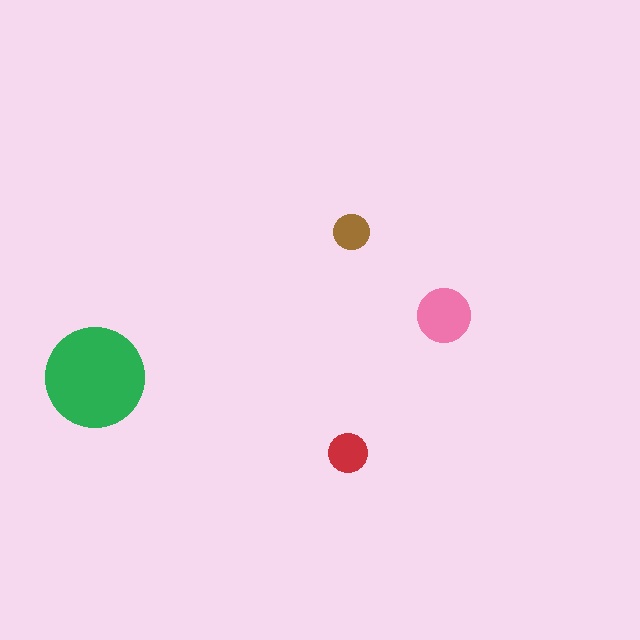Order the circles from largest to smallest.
the green one, the pink one, the red one, the brown one.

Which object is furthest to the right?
The pink circle is rightmost.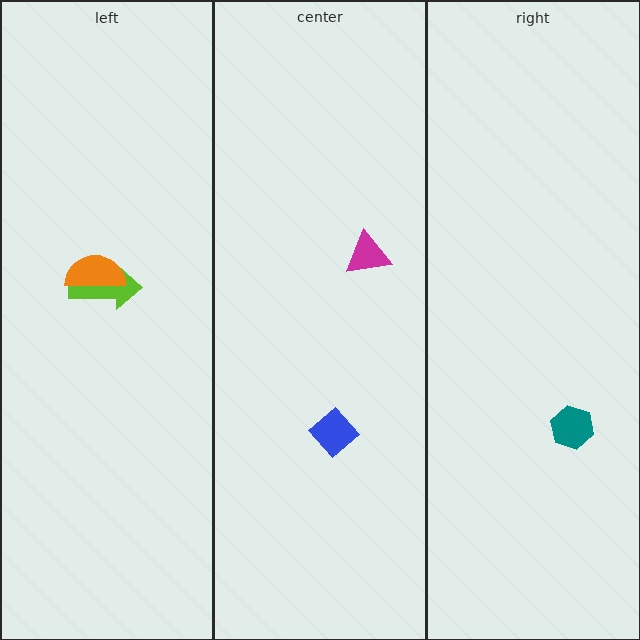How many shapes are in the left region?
2.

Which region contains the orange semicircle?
The left region.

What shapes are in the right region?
The teal hexagon.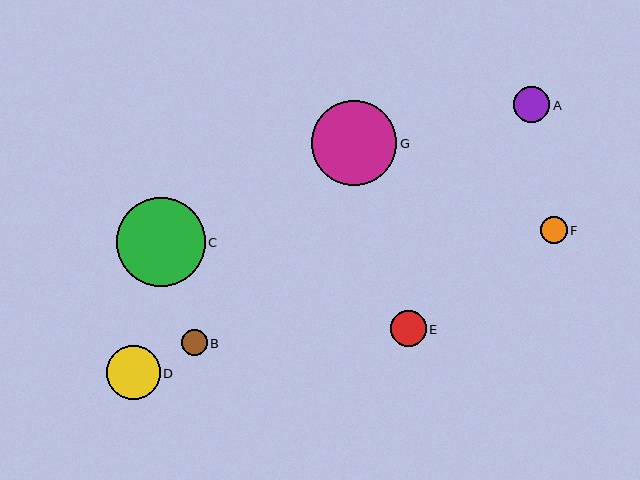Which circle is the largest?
Circle C is the largest with a size of approximately 89 pixels.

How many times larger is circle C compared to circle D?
Circle C is approximately 1.6 times the size of circle D.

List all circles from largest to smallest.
From largest to smallest: C, G, D, A, E, F, B.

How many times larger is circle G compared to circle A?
Circle G is approximately 2.3 times the size of circle A.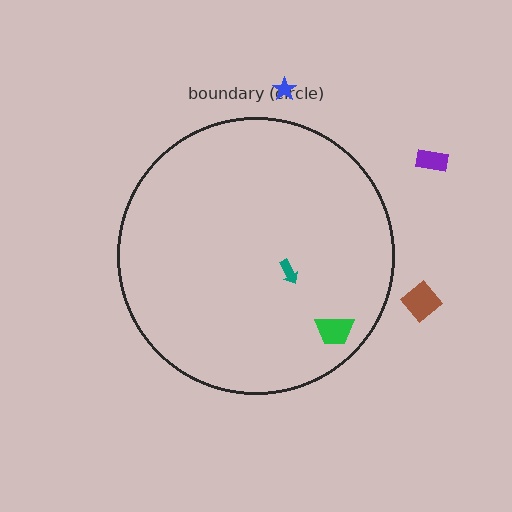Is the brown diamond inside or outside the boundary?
Outside.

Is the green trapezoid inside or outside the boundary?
Inside.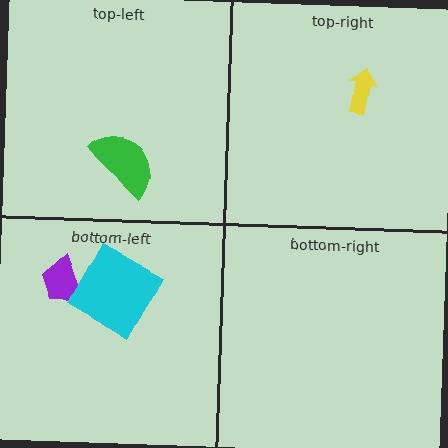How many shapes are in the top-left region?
1.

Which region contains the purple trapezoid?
The bottom-left region.